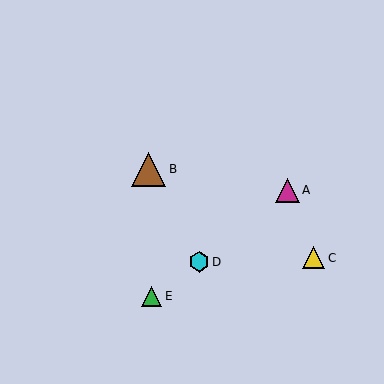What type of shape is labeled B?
Shape B is a brown triangle.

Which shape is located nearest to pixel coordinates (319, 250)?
The yellow triangle (labeled C) at (314, 258) is nearest to that location.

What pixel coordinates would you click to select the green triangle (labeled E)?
Click at (152, 296) to select the green triangle E.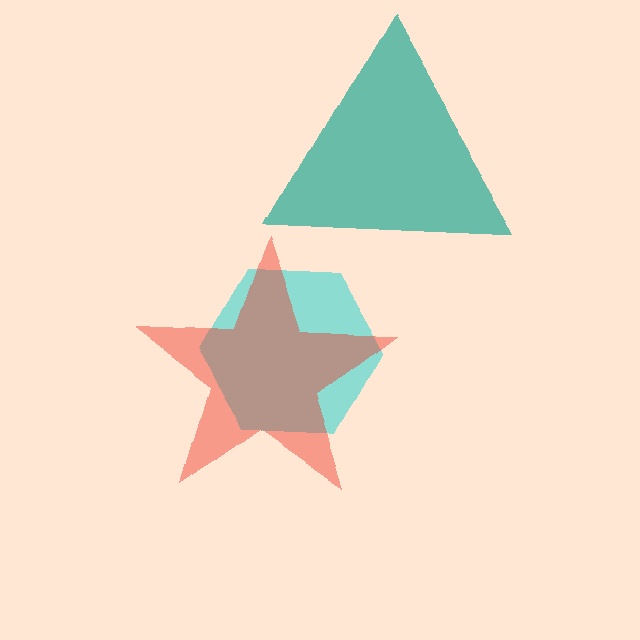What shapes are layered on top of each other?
The layered shapes are: a cyan hexagon, a teal triangle, a red star.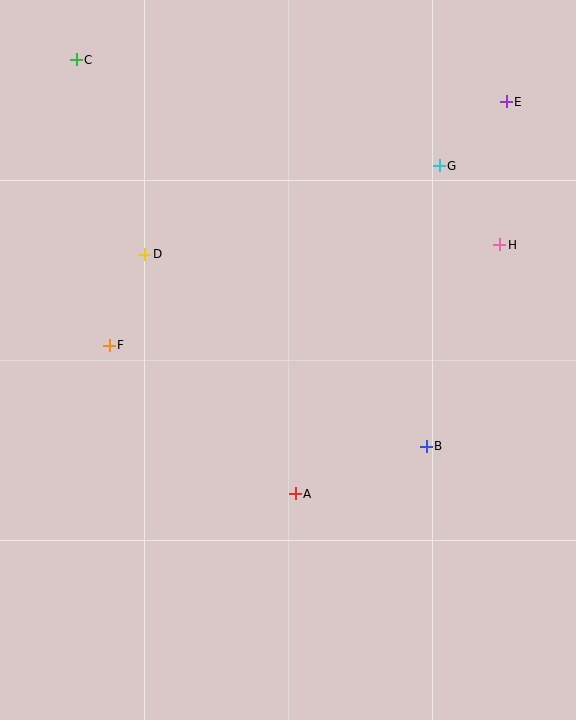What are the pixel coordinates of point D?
Point D is at (145, 254).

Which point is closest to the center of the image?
Point A at (295, 494) is closest to the center.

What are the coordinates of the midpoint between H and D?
The midpoint between H and D is at (322, 249).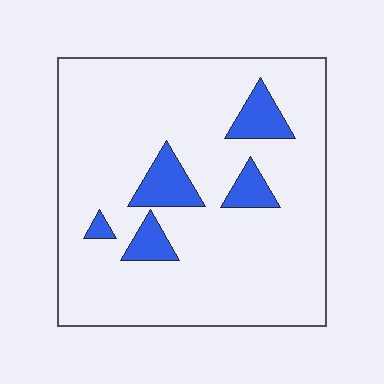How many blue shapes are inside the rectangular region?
5.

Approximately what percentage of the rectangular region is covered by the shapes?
Approximately 10%.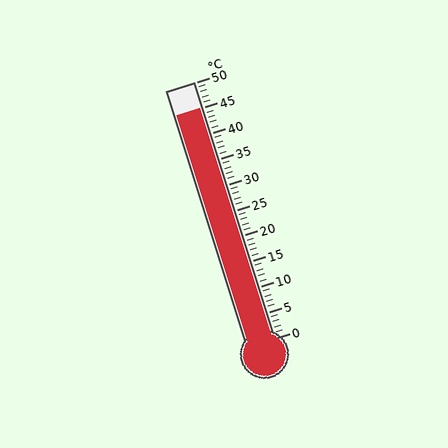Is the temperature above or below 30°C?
The temperature is above 30°C.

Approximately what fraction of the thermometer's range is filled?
The thermometer is filled to approximately 90% of its range.